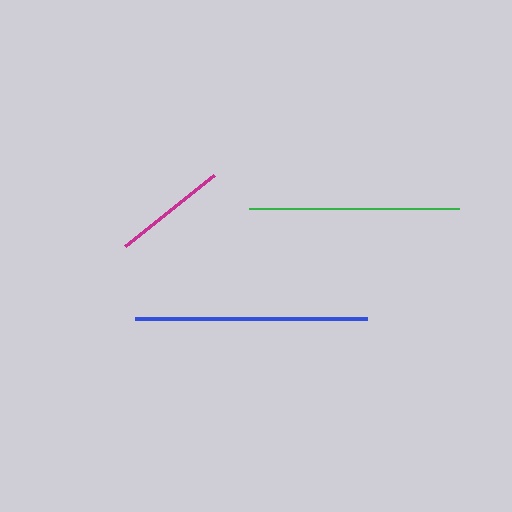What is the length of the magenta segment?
The magenta segment is approximately 114 pixels long.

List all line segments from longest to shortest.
From longest to shortest: blue, green, magenta.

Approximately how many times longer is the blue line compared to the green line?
The blue line is approximately 1.1 times the length of the green line.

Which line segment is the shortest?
The magenta line is the shortest at approximately 114 pixels.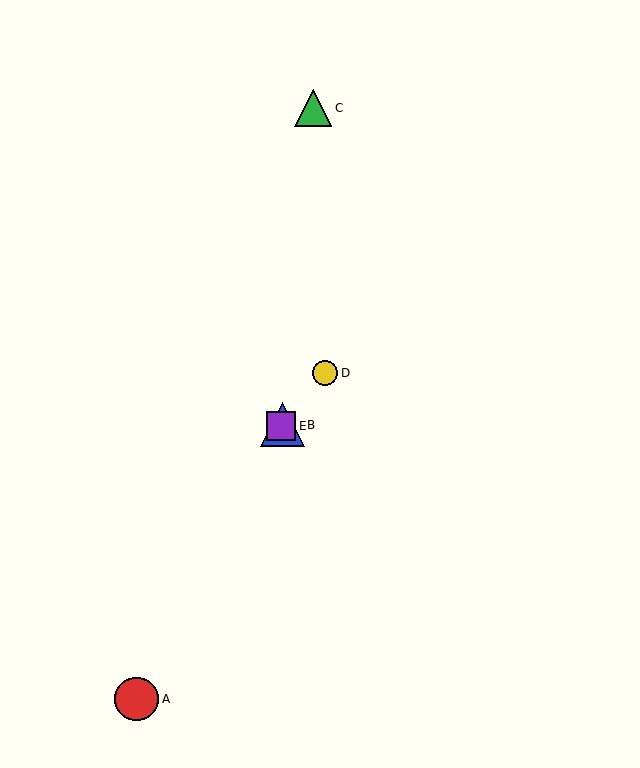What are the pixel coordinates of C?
Object C is at (313, 108).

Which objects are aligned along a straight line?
Objects B, D, E are aligned along a straight line.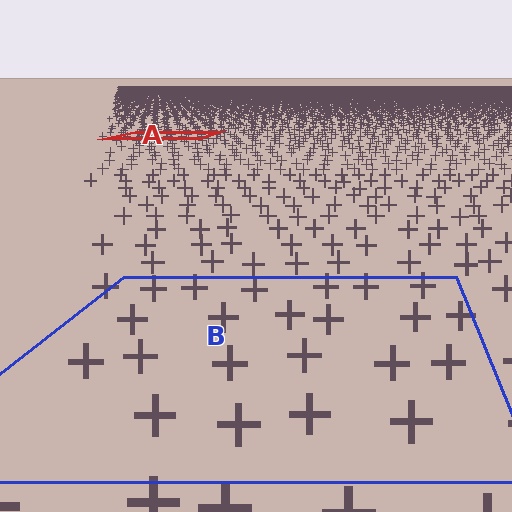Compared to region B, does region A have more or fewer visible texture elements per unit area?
Region A has more texture elements per unit area — they are packed more densely because it is farther away.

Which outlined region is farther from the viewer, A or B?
Region A is farther from the viewer — the texture elements inside it appear smaller and more densely packed.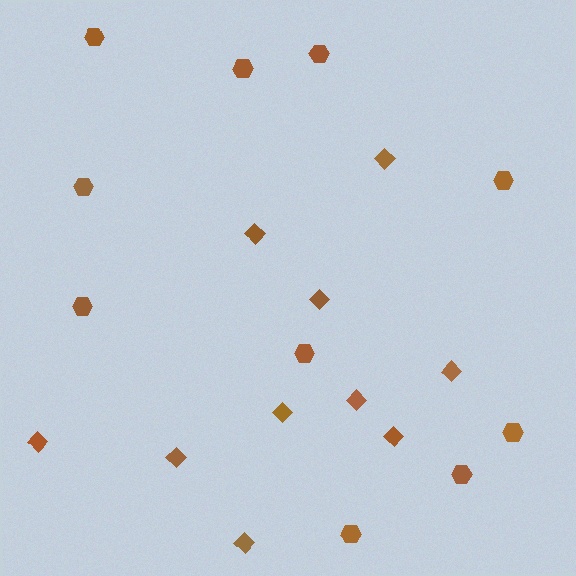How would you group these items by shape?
There are 2 groups: one group of diamonds (10) and one group of hexagons (10).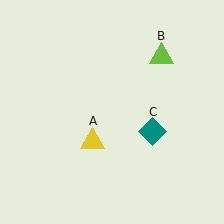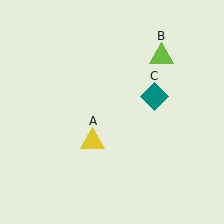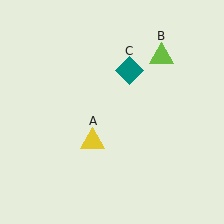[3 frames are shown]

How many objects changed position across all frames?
1 object changed position: teal diamond (object C).